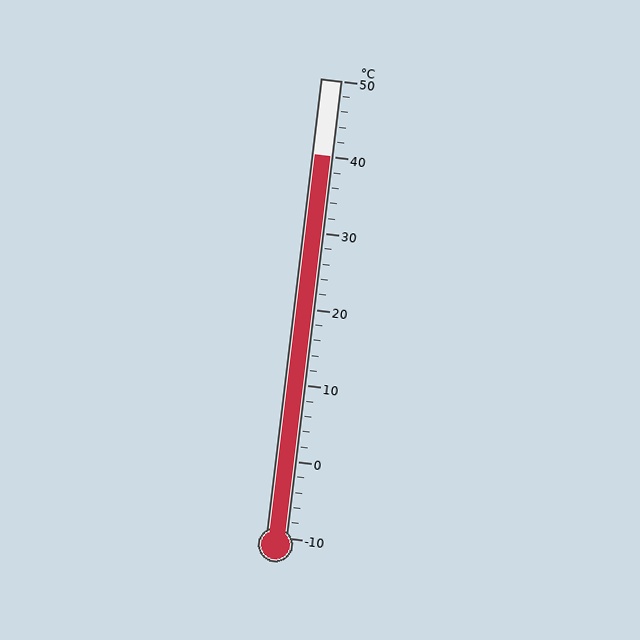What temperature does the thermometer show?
The thermometer shows approximately 40°C.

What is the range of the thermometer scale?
The thermometer scale ranges from -10°C to 50°C.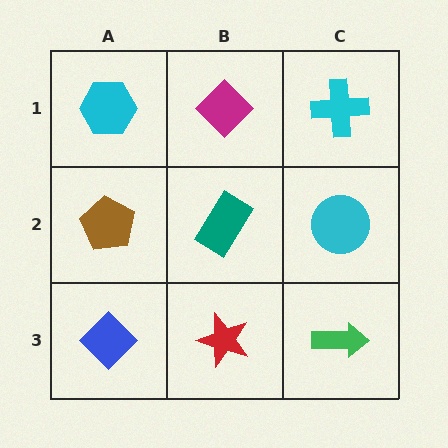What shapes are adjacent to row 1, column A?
A brown pentagon (row 2, column A), a magenta diamond (row 1, column B).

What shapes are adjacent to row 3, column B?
A teal rectangle (row 2, column B), a blue diamond (row 3, column A), a green arrow (row 3, column C).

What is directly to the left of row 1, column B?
A cyan hexagon.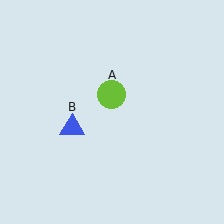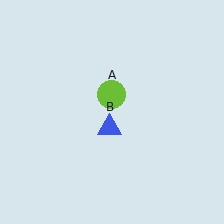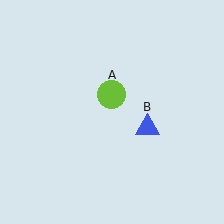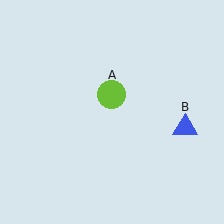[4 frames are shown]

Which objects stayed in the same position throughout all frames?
Lime circle (object A) remained stationary.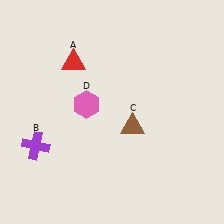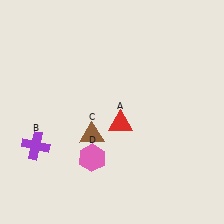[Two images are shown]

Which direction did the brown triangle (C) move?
The brown triangle (C) moved left.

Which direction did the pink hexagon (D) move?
The pink hexagon (D) moved down.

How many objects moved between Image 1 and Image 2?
3 objects moved between the two images.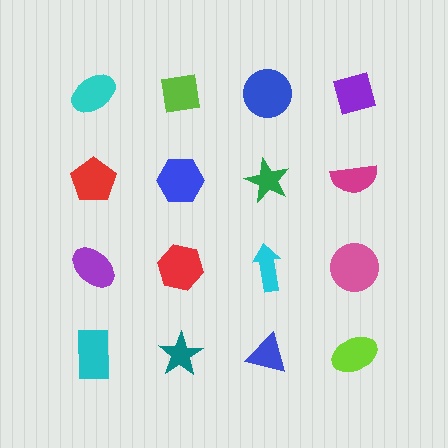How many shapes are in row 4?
4 shapes.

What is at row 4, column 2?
A teal star.